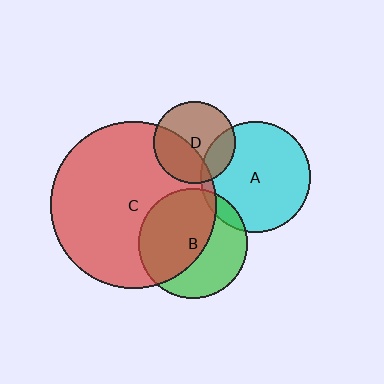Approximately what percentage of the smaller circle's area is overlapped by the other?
Approximately 25%.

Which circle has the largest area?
Circle C (red).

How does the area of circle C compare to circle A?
Approximately 2.3 times.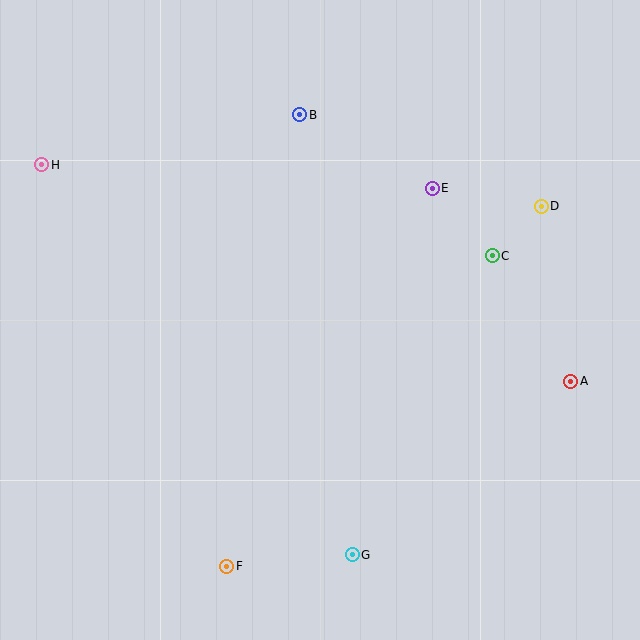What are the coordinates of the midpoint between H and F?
The midpoint between H and F is at (134, 365).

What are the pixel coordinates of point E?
Point E is at (432, 188).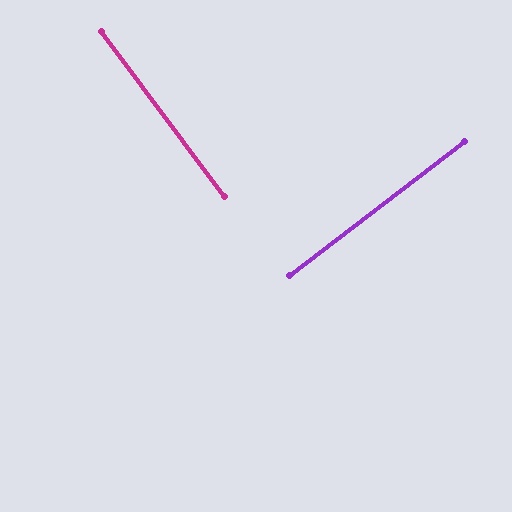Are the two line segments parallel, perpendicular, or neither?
Perpendicular — they meet at approximately 89°.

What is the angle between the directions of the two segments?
Approximately 89 degrees.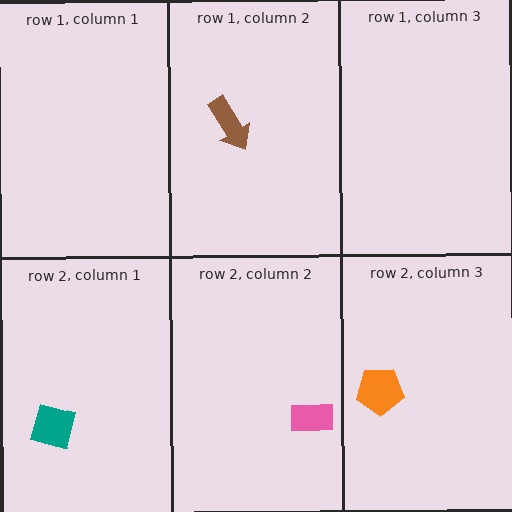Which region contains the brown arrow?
The row 1, column 2 region.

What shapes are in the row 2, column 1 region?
The teal square.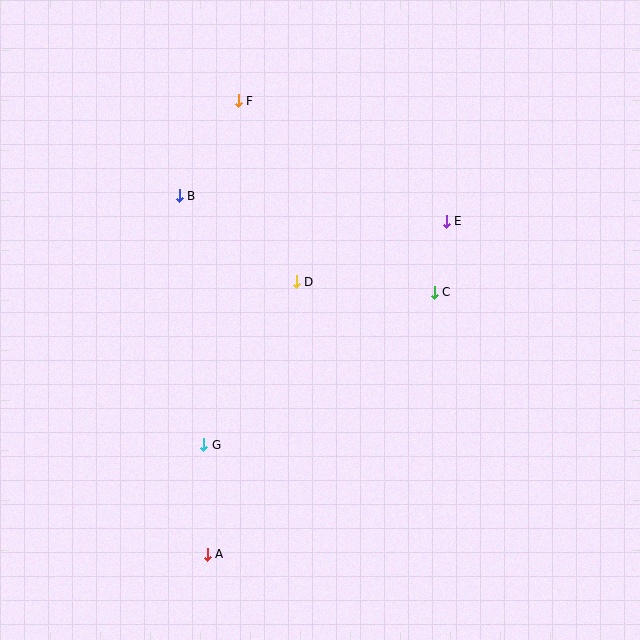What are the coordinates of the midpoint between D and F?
The midpoint between D and F is at (267, 191).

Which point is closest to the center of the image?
Point D at (296, 282) is closest to the center.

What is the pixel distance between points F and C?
The distance between F and C is 274 pixels.